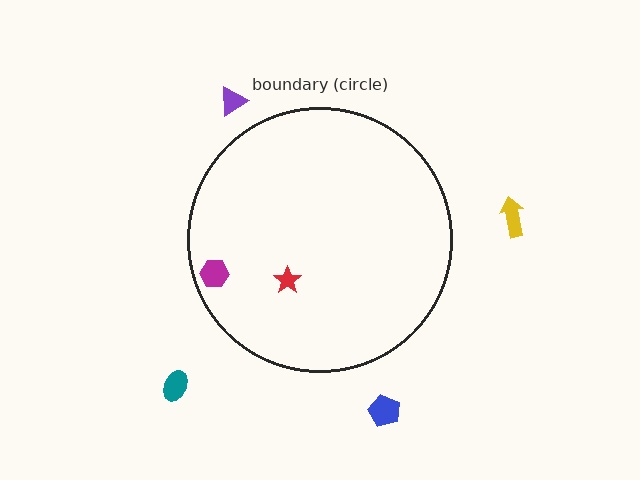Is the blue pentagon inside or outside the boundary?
Outside.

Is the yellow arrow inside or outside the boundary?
Outside.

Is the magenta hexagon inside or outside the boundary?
Inside.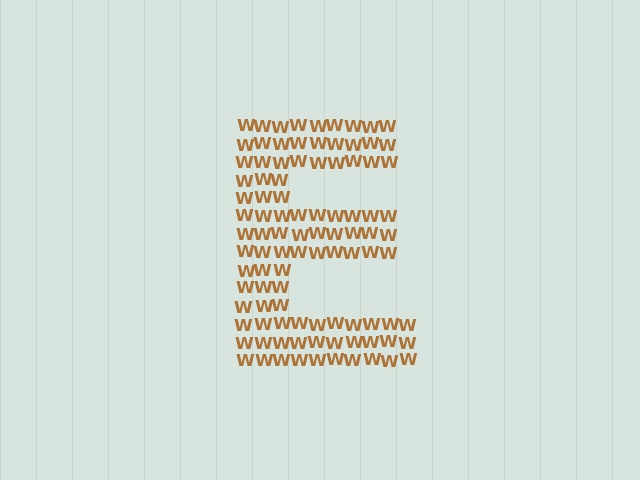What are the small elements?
The small elements are letter W's.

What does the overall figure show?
The overall figure shows the letter E.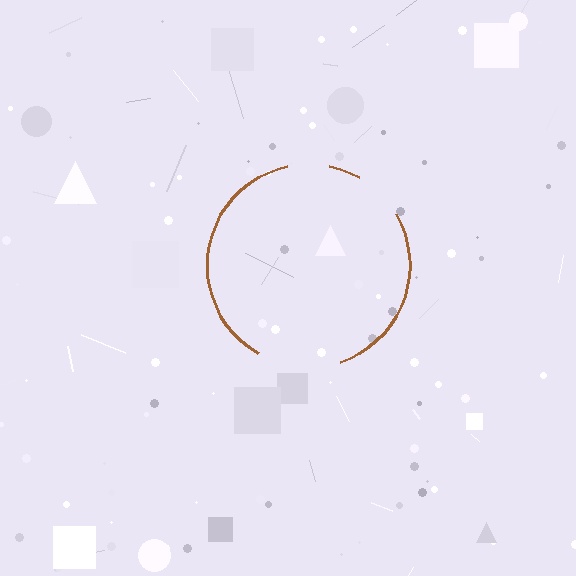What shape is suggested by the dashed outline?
The dashed outline suggests a circle.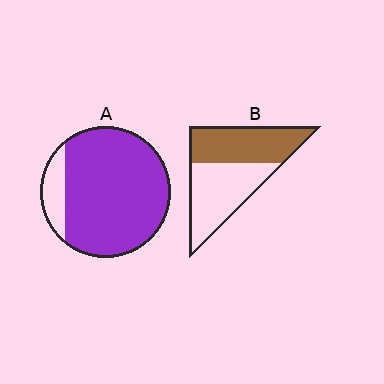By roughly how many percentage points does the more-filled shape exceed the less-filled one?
By roughly 40 percentage points (A over B).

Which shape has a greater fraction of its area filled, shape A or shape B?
Shape A.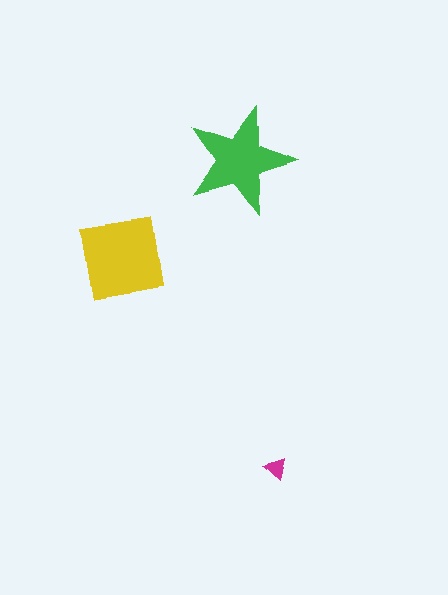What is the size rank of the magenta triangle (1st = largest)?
3rd.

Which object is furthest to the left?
The yellow square is leftmost.